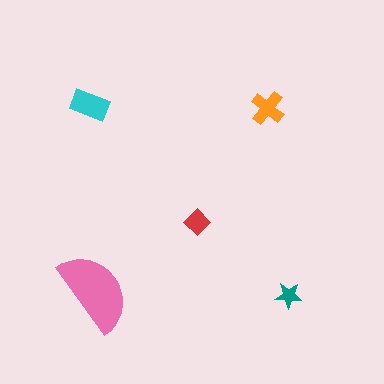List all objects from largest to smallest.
The pink semicircle, the cyan rectangle, the orange cross, the red diamond, the teal star.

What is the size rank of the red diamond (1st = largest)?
4th.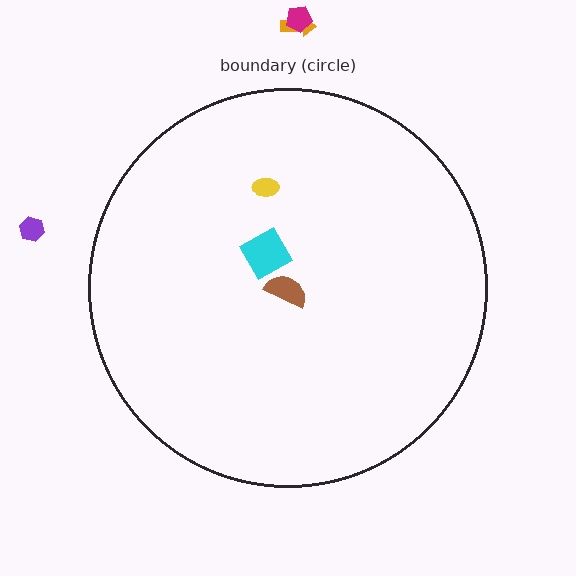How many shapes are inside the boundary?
3 inside, 3 outside.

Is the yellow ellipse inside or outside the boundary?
Inside.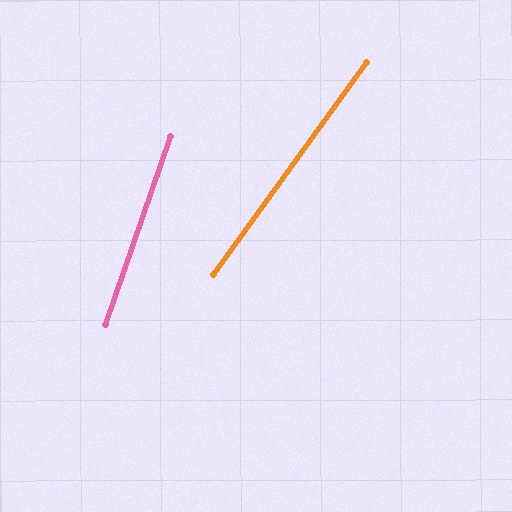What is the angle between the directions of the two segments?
Approximately 17 degrees.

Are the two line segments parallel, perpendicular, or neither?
Neither parallel nor perpendicular — they differ by about 17°.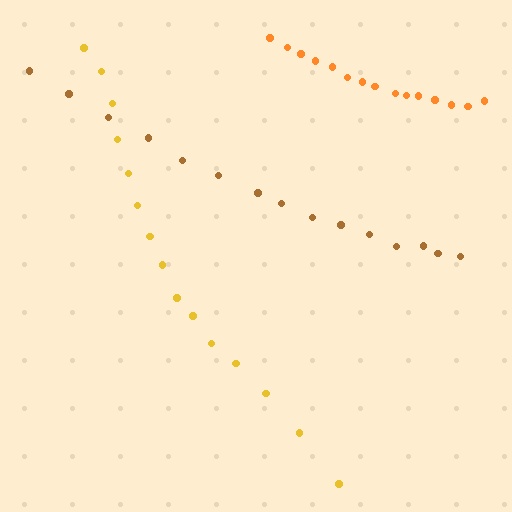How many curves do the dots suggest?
There are 3 distinct paths.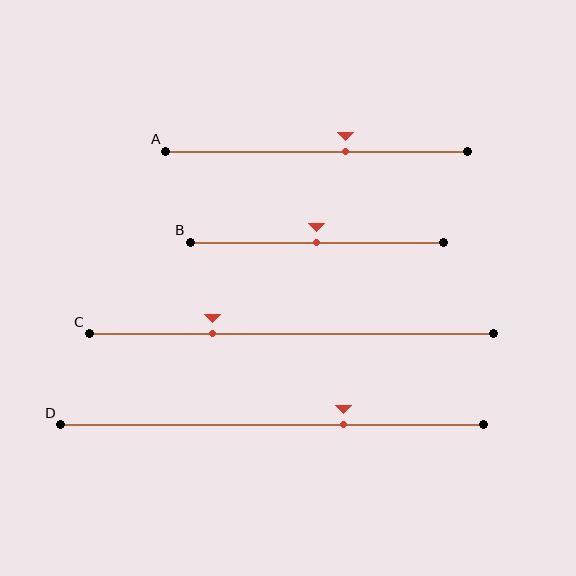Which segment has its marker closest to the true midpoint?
Segment B has its marker closest to the true midpoint.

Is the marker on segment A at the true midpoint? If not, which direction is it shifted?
No, the marker on segment A is shifted to the right by about 10% of the segment length.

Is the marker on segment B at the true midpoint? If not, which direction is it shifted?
Yes, the marker on segment B is at the true midpoint.